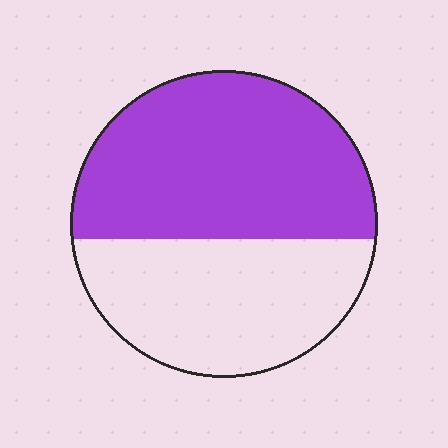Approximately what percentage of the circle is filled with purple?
Approximately 55%.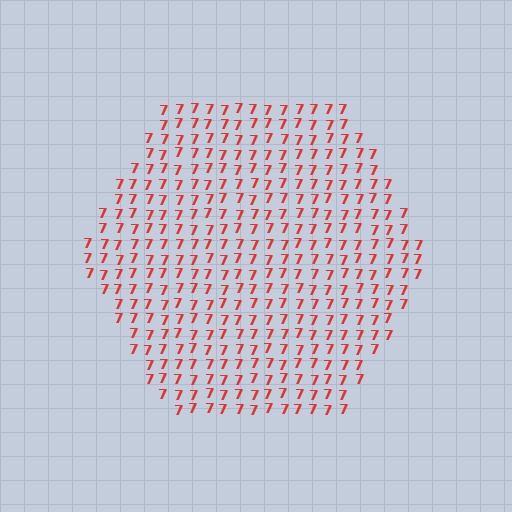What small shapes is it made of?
It is made of small digit 7's.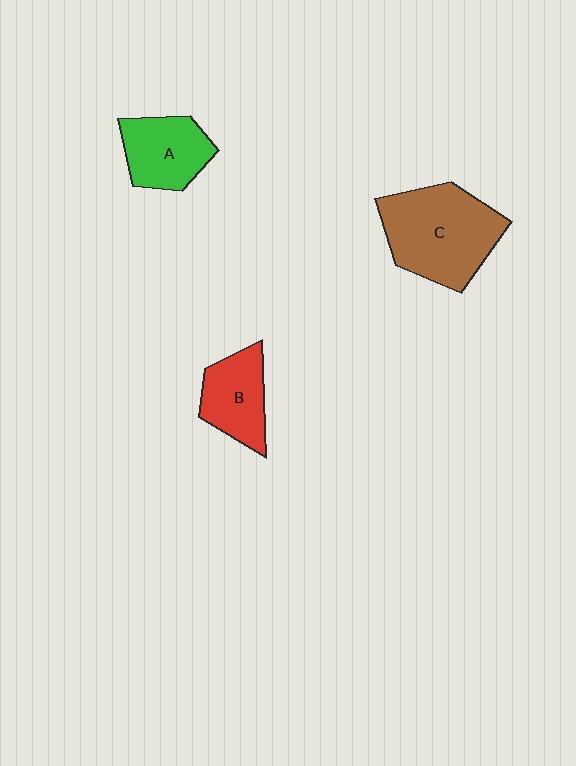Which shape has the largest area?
Shape C (brown).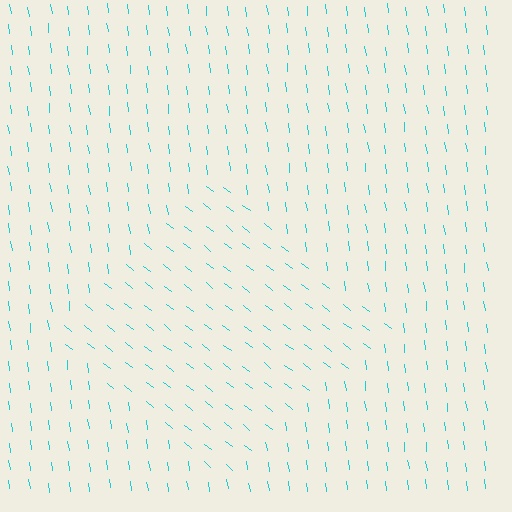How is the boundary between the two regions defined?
The boundary is defined purely by a change in line orientation (approximately 45 degrees difference). All lines are the same color and thickness.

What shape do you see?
I see a diamond.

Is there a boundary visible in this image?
Yes, there is a texture boundary formed by a change in line orientation.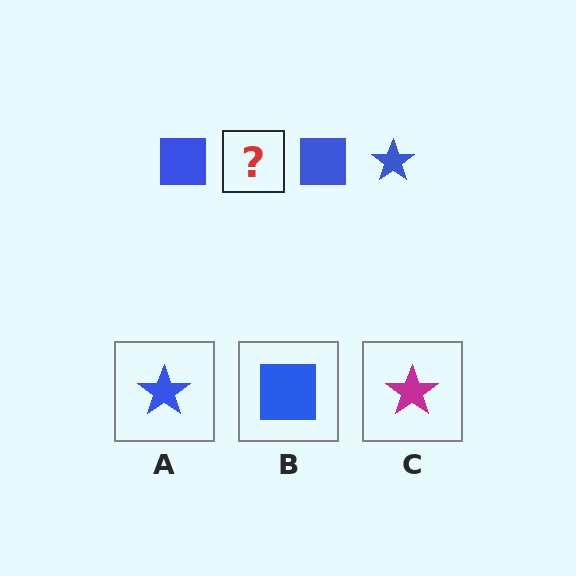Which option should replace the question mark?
Option A.